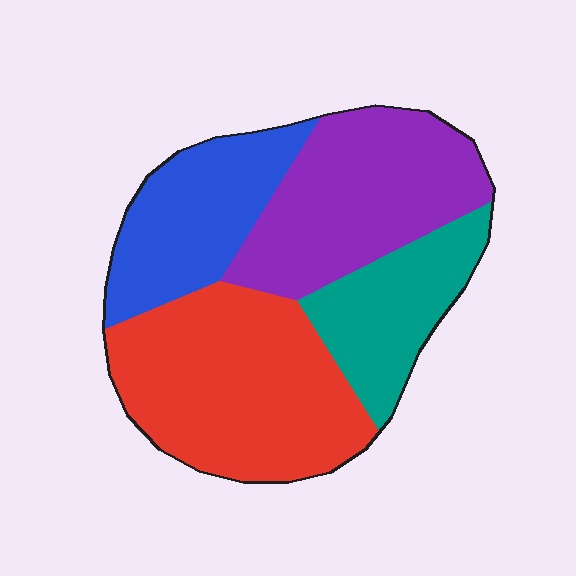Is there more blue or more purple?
Purple.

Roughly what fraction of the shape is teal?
Teal takes up about one sixth (1/6) of the shape.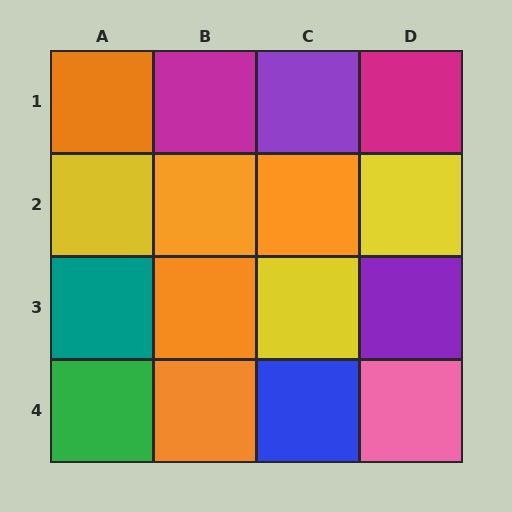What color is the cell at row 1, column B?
Magenta.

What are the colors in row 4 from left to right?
Green, orange, blue, pink.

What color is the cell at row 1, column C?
Purple.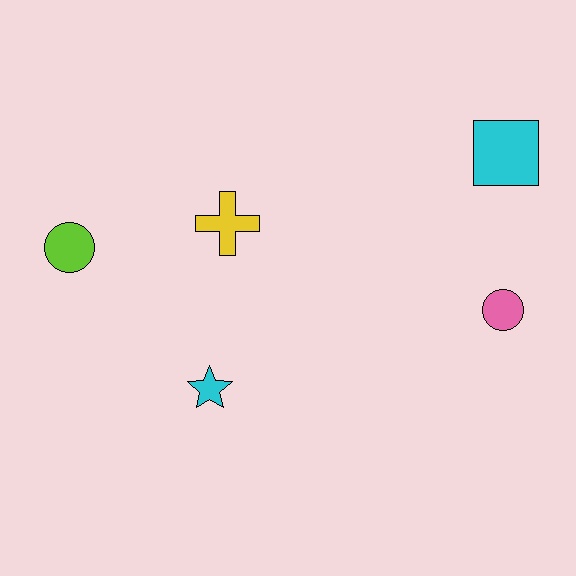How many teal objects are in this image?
There are no teal objects.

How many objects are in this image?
There are 5 objects.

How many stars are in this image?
There is 1 star.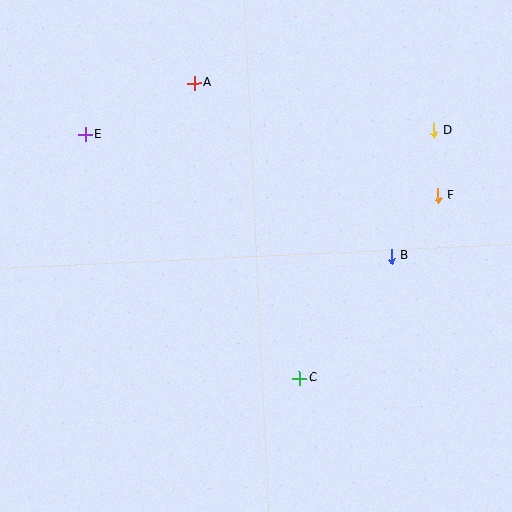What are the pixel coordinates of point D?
Point D is at (434, 130).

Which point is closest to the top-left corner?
Point E is closest to the top-left corner.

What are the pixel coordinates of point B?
Point B is at (391, 256).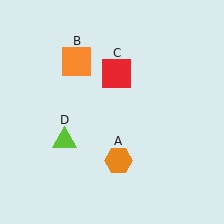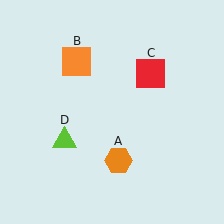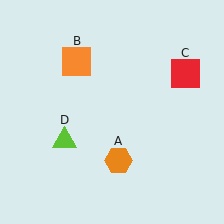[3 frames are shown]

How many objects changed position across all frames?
1 object changed position: red square (object C).